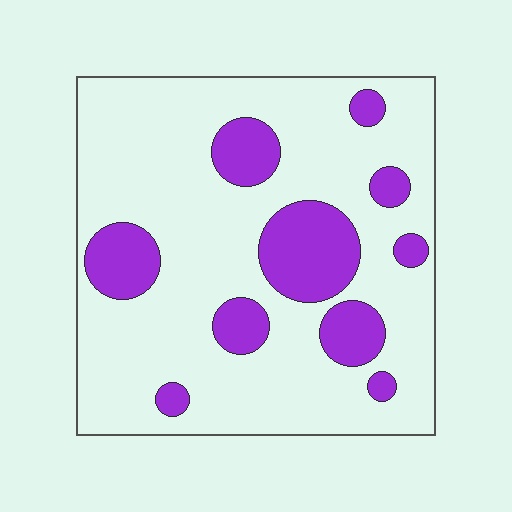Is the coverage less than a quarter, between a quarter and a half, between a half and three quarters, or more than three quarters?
Less than a quarter.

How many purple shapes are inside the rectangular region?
10.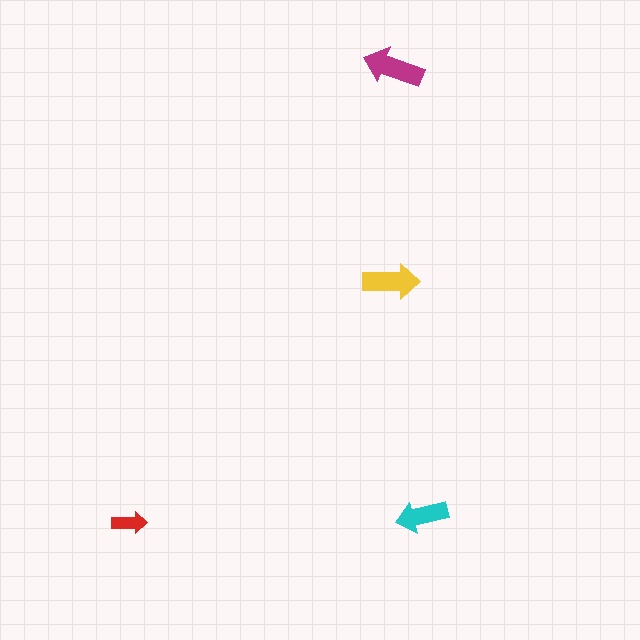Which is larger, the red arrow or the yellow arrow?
The yellow one.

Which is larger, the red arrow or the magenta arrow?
The magenta one.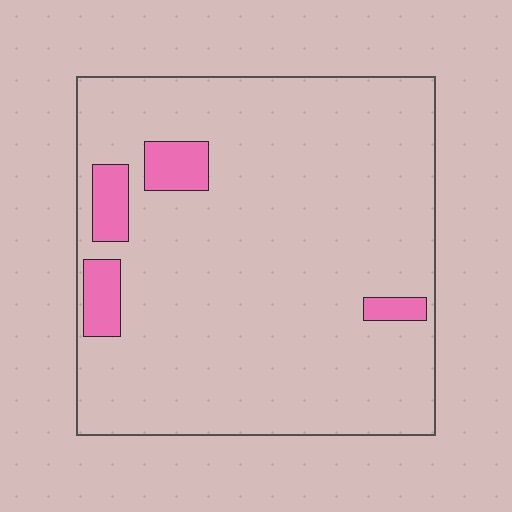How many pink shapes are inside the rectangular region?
4.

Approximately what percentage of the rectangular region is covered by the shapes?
Approximately 10%.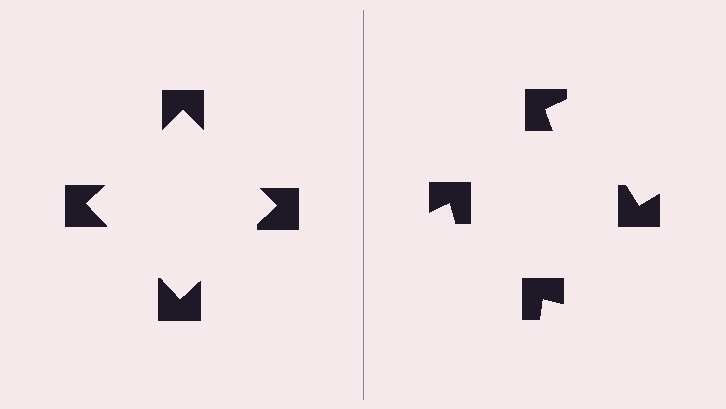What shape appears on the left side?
An illusory square.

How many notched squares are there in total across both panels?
8 — 4 on each side.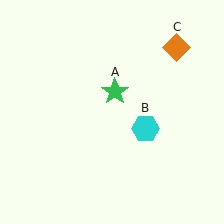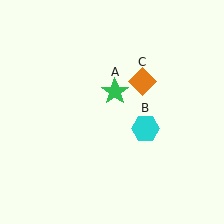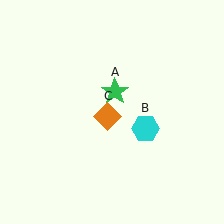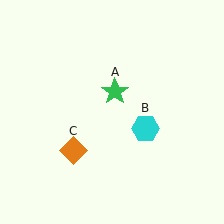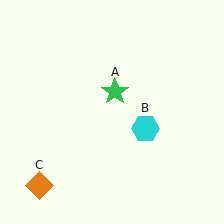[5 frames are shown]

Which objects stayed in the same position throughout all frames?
Green star (object A) and cyan hexagon (object B) remained stationary.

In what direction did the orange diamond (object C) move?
The orange diamond (object C) moved down and to the left.